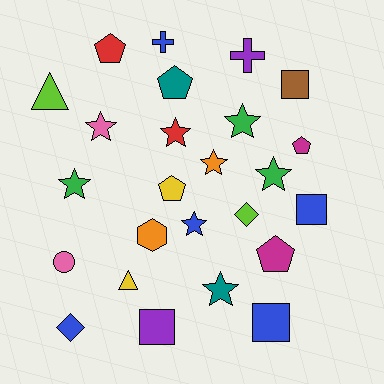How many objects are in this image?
There are 25 objects.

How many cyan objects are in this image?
There are no cyan objects.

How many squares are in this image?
There are 4 squares.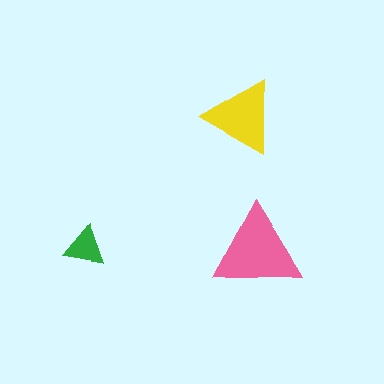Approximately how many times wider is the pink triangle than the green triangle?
About 2 times wider.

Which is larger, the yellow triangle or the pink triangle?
The pink one.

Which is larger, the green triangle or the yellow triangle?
The yellow one.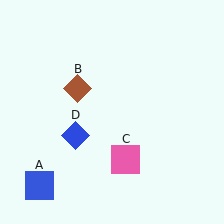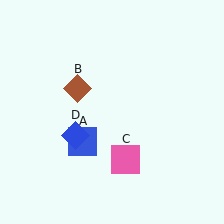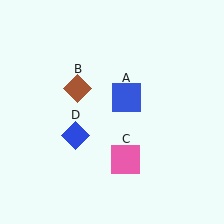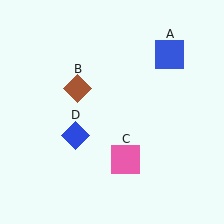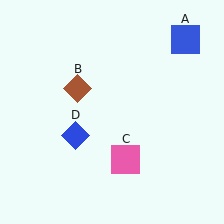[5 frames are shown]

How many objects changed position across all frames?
1 object changed position: blue square (object A).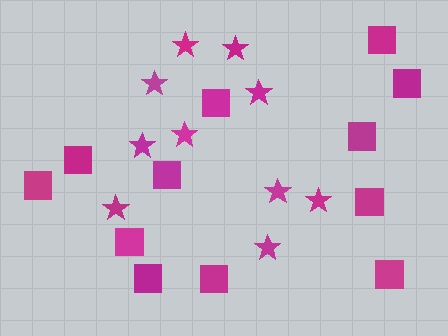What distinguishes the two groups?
There are 2 groups: one group of stars (10) and one group of squares (12).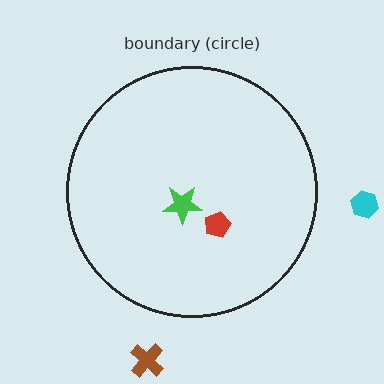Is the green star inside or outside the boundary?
Inside.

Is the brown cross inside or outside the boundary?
Outside.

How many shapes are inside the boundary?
2 inside, 2 outside.